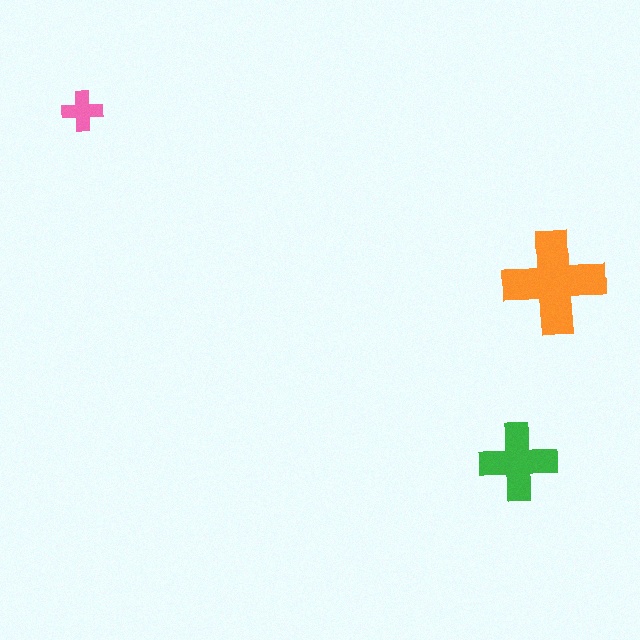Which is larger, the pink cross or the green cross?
The green one.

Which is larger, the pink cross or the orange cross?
The orange one.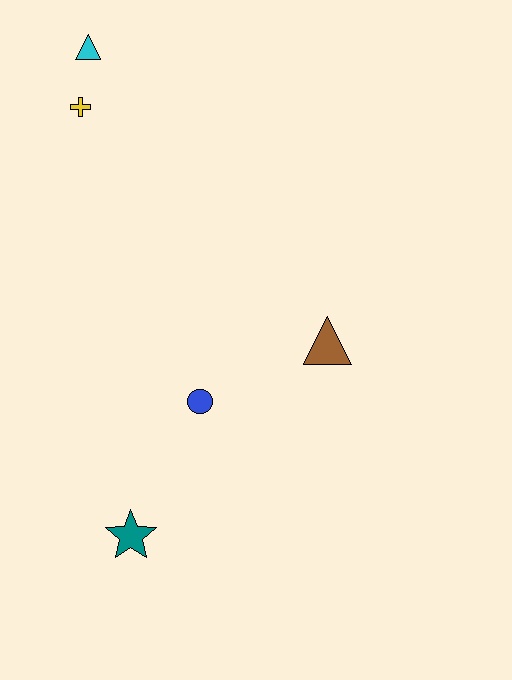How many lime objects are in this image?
There are no lime objects.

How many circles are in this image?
There is 1 circle.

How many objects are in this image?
There are 5 objects.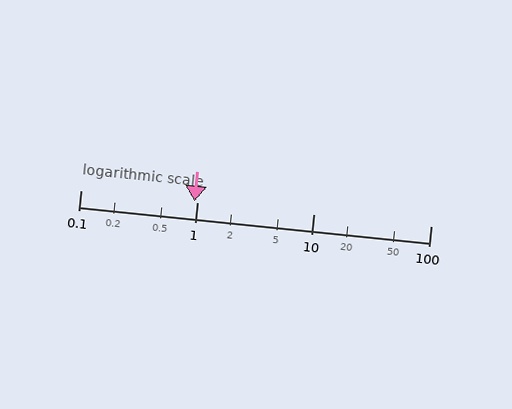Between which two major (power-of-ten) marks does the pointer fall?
The pointer is between 0.1 and 1.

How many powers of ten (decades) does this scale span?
The scale spans 3 decades, from 0.1 to 100.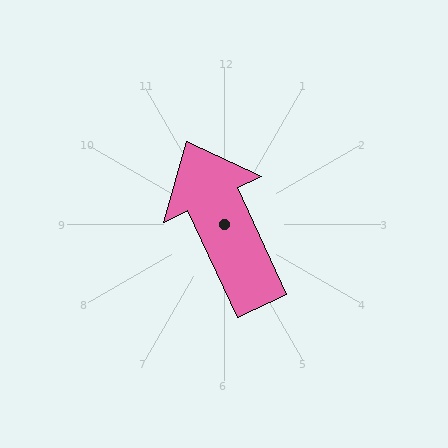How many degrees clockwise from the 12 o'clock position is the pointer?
Approximately 335 degrees.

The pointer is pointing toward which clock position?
Roughly 11 o'clock.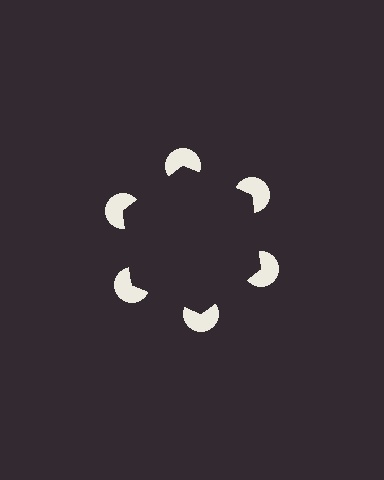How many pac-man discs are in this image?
There are 6 — one at each vertex of the illusory hexagon.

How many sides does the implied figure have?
6 sides.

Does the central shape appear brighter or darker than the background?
It typically appears slightly darker than the background, even though no actual brightness change is drawn.